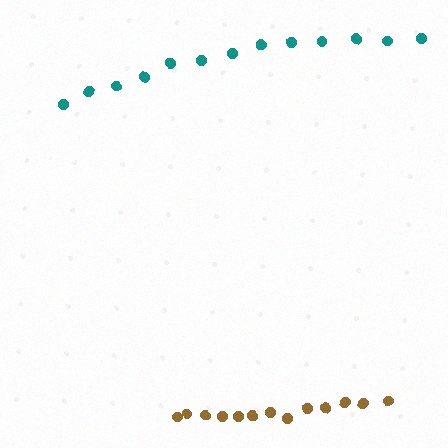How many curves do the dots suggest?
There are 2 distinct paths.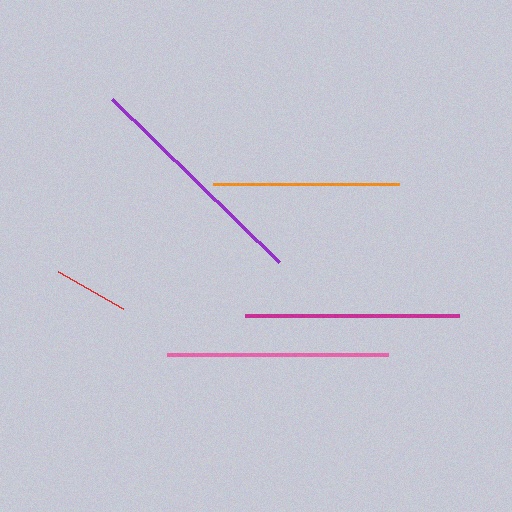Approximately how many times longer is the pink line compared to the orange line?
The pink line is approximately 1.2 times the length of the orange line.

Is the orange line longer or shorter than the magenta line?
The magenta line is longer than the orange line.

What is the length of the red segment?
The red segment is approximately 74 pixels long.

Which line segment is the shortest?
The red line is the shortest at approximately 74 pixels.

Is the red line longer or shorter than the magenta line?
The magenta line is longer than the red line.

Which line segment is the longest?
The purple line is the longest at approximately 233 pixels.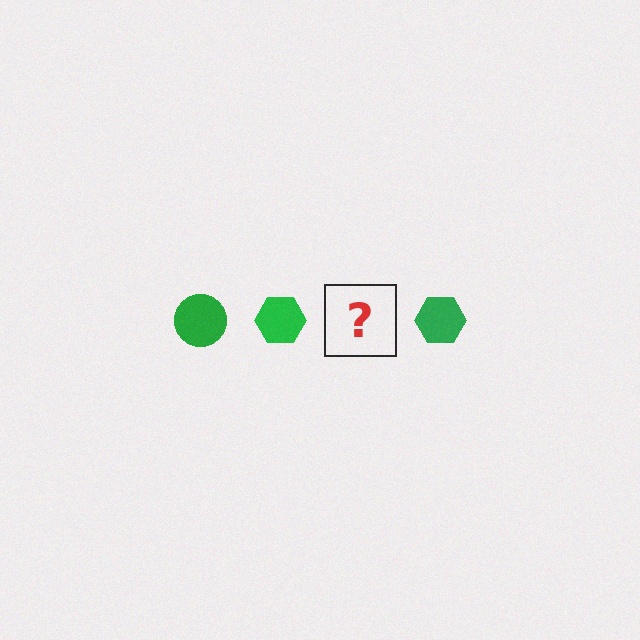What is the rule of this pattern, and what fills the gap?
The rule is that the pattern cycles through circle, hexagon shapes in green. The gap should be filled with a green circle.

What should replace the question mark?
The question mark should be replaced with a green circle.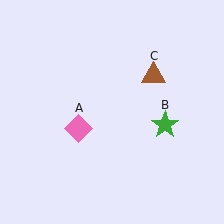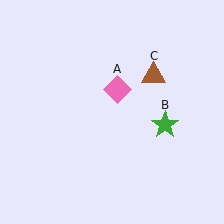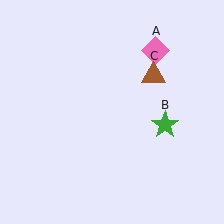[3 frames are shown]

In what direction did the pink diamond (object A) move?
The pink diamond (object A) moved up and to the right.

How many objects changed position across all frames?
1 object changed position: pink diamond (object A).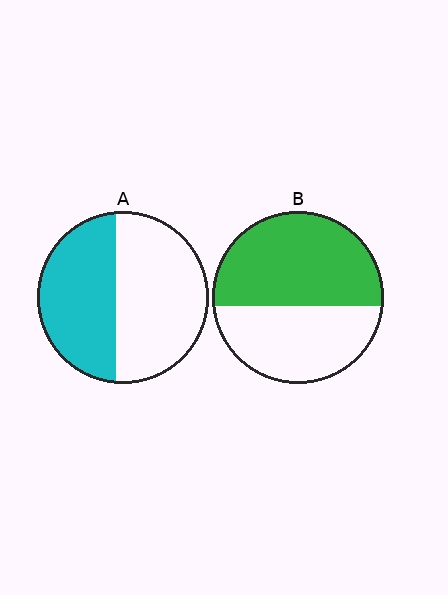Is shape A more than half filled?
No.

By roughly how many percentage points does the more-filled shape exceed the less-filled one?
By roughly 10 percentage points (B over A).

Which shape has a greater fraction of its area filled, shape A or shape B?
Shape B.